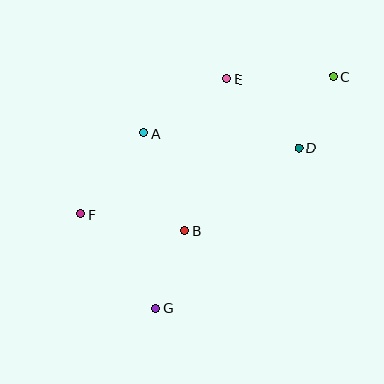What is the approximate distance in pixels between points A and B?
The distance between A and B is approximately 106 pixels.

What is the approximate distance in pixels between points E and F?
The distance between E and F is approximately 199 pixels.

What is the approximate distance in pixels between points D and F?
The distance between D and F is approximately 228 pixels.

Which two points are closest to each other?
Points C and D are closest to each other.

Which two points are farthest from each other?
Points C and G are farthest from each other.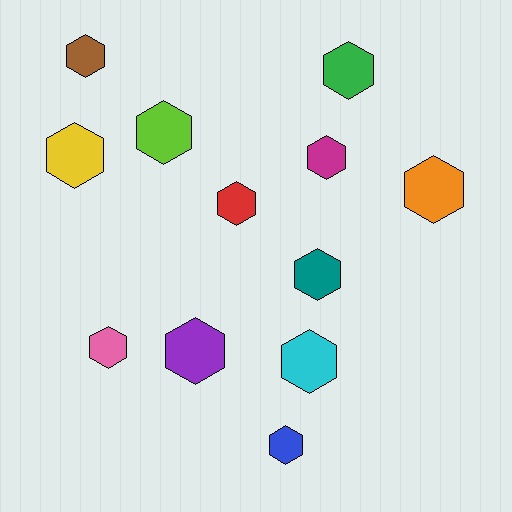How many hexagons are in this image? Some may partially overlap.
There are 12 hexagons.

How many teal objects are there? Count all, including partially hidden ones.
There is 1 teal object.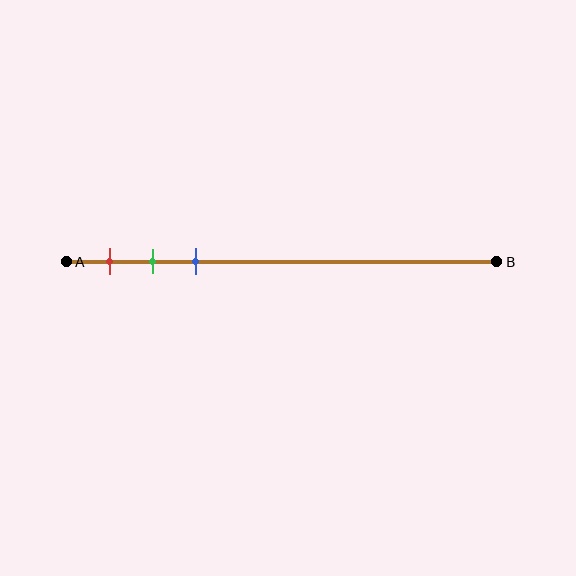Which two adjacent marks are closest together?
The green and blue marks are the closest adjacent pair.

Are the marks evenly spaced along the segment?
Yes, the marks are approximately evenly spaced.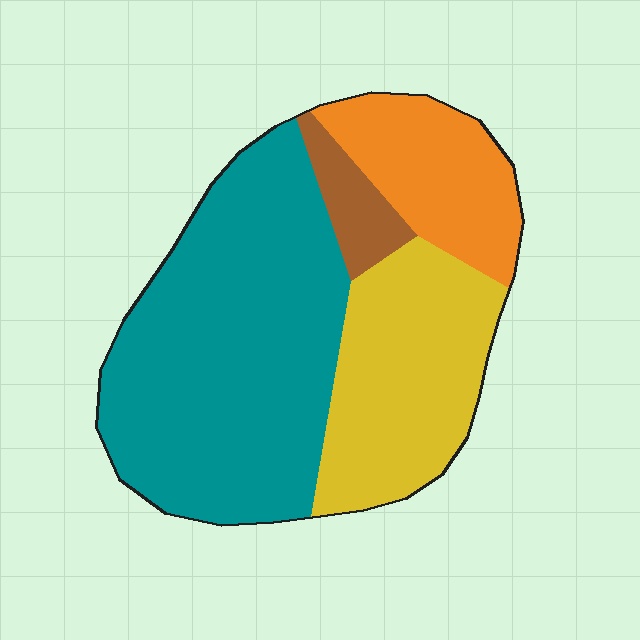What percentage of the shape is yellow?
Yellow takes up about one quarter (1/4) of the shape.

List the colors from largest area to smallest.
From largest to smallest: teal, yellow, orange, brown.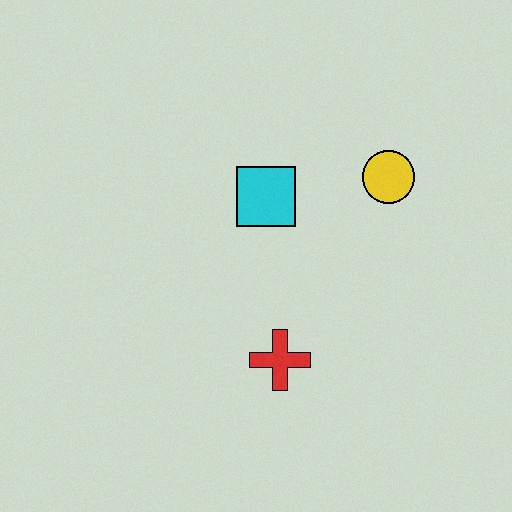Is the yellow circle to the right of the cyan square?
Yes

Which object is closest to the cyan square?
The yellow circle is closest to the cyan square.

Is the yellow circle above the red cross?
Yes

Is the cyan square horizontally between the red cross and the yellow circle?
No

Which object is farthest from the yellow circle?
The red cross is farthest from the yellow circle.